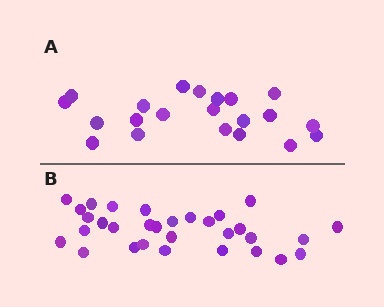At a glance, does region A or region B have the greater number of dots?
Region B (the bottom region) has more dots.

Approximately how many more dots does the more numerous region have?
Region B has roughly 10 or so more dots than region A.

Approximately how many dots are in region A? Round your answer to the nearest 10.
About 20 dots. (The exact count is 21, which rounds to 20.)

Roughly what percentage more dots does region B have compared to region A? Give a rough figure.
About 50% more.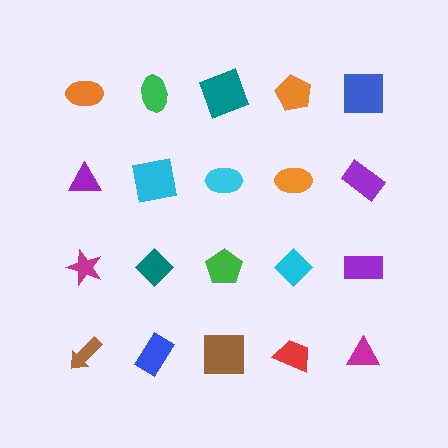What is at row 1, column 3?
A teal square.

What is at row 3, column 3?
A green pentagon.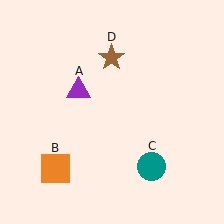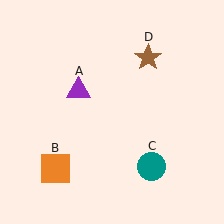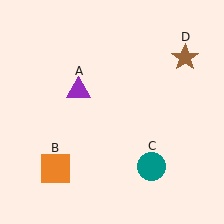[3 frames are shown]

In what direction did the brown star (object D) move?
The brown star (object D) moved right.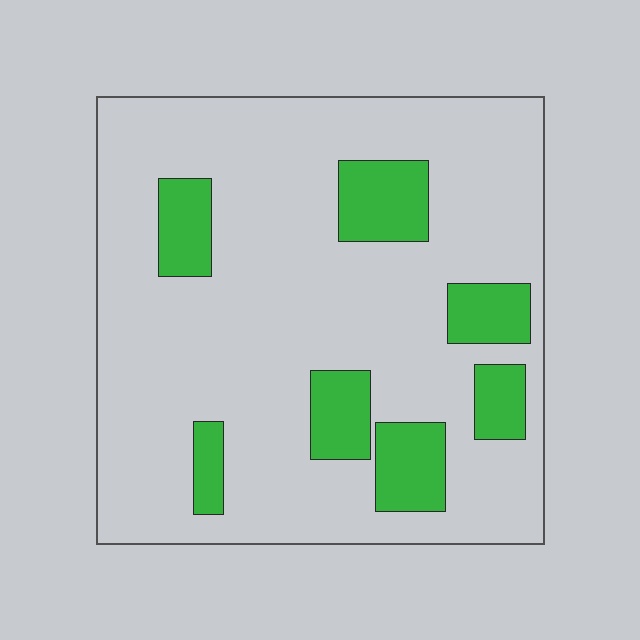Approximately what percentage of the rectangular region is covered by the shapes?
Approximately 20%.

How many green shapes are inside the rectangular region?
7.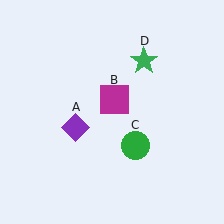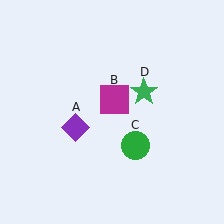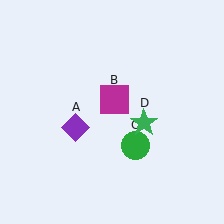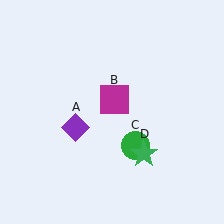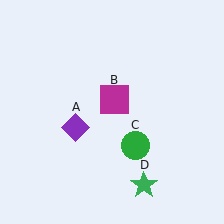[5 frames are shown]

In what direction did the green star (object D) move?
The green star (object D) moved down.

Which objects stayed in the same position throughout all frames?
Purple diamond (object A) and magenta square (object B) and green circle (object C) remained stationary.